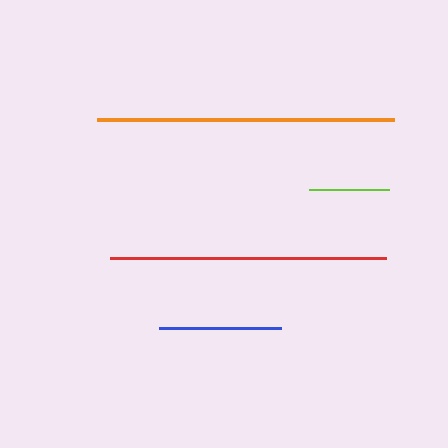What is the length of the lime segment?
The lime segment is approximately 80 pixels long.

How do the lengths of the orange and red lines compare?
The orange and red lines are approximately the same length.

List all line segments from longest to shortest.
From longest to shortest: orange, red, blue, lime.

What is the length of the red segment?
The red segment is approximately 276 pixels long.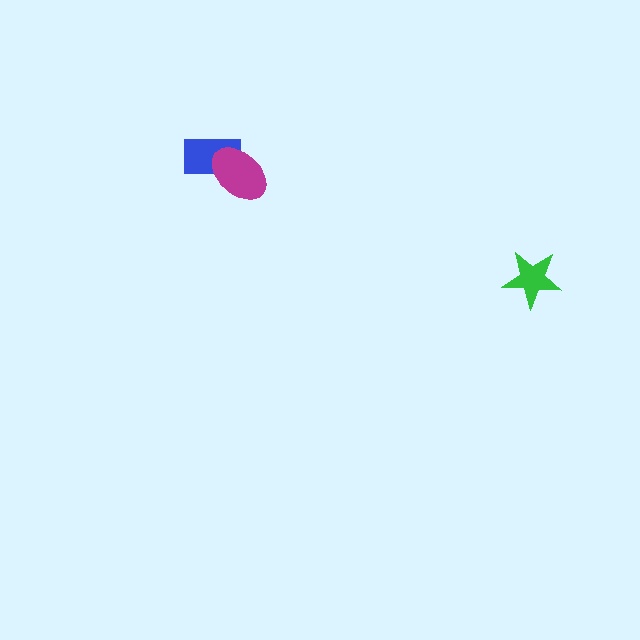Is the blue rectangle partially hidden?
Yes, it is partially covered by another shape.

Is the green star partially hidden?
No, no other shape covers it.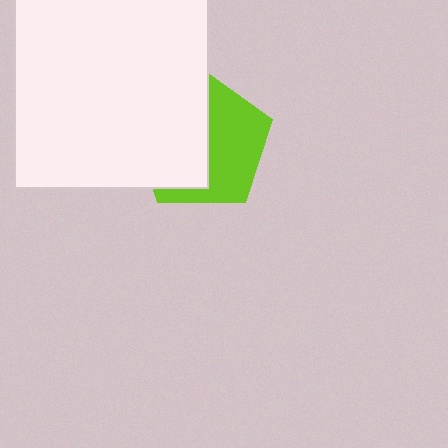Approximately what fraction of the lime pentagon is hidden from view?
Roughly 52% of the lime pentagon is hidden behind the white rectangle.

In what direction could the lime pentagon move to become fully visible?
The lime pentagon could move right. That would shift it out from behind the white rectangle entirely.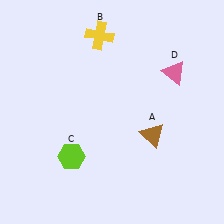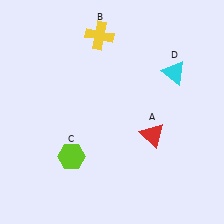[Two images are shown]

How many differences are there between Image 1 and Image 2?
There are 2 differences between the two images.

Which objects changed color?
A changed from brown to red. D changed from pink to cyan.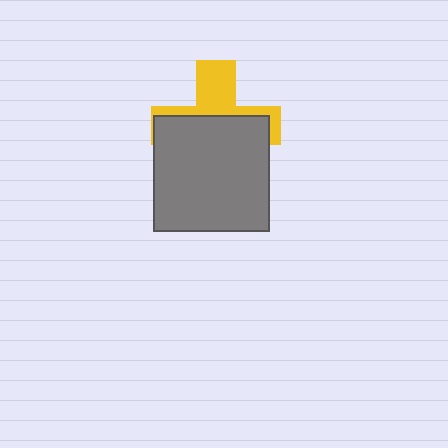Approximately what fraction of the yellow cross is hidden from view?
Roughly 60% of the yellow cross is hidden behind the gray square.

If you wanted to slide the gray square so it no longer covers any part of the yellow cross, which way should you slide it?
Slide it down — that is the most direct way to separate the two shapes.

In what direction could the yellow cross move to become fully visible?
The yellow cross could move up. That would shift it out from behind the gray square entirely.